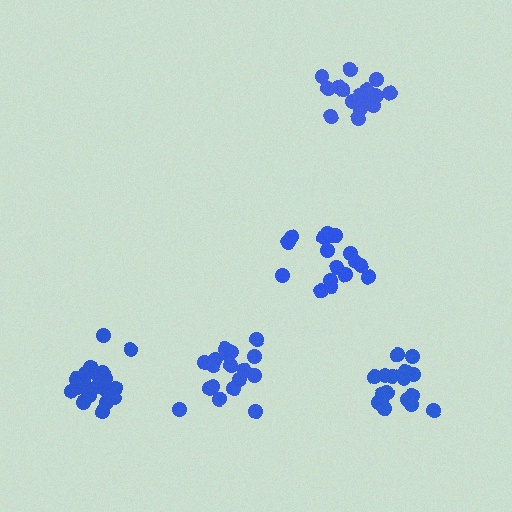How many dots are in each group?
Group 1: 21 dots, Group 2: 16 dots, Group 3: 17 dots, Group 4: 20 dots, Group 5: 17 dots (91 total).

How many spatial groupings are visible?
There are 5 spatial groupings.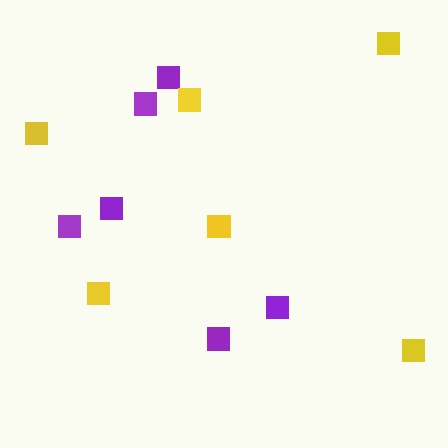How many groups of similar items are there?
There are 2 groups: one group of purple squares (6) and one group of yellow squares (6).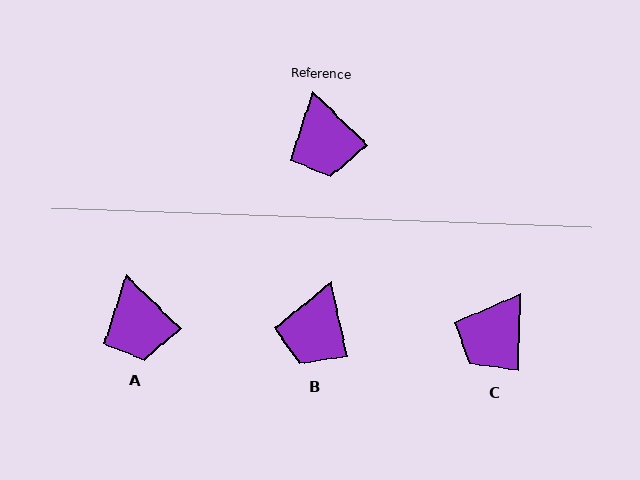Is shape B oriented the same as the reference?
No, it is off by about 33 degrees.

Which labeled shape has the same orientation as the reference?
A.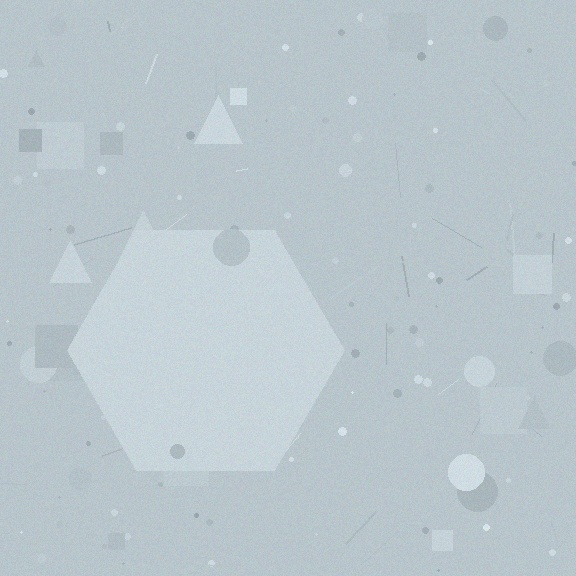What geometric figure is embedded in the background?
A hexagon is embedded in the background.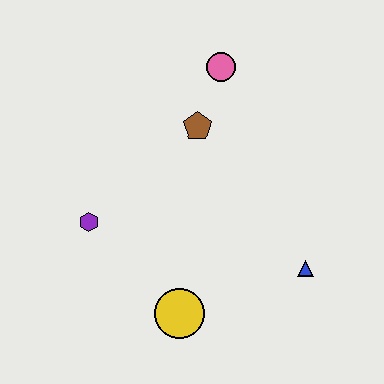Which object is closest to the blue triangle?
The yellow circle is closest to the blue triangle.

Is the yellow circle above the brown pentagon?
No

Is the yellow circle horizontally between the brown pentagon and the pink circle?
No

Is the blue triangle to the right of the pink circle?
Yes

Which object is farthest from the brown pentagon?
The yellow circle is farthest from the brown pentagon.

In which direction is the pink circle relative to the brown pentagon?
The pink circle is above the brown pentagon.